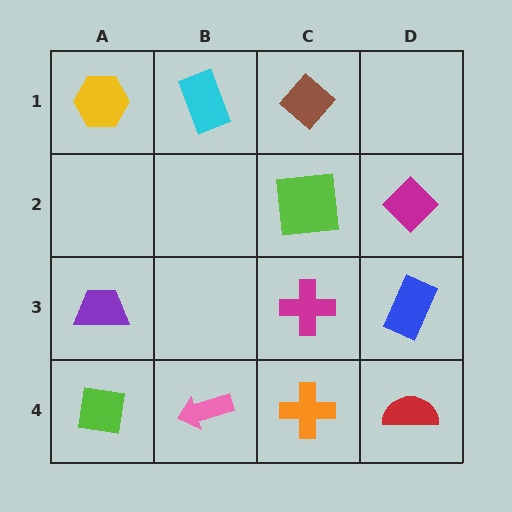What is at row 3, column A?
A purple trapezoid.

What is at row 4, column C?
An orange cross.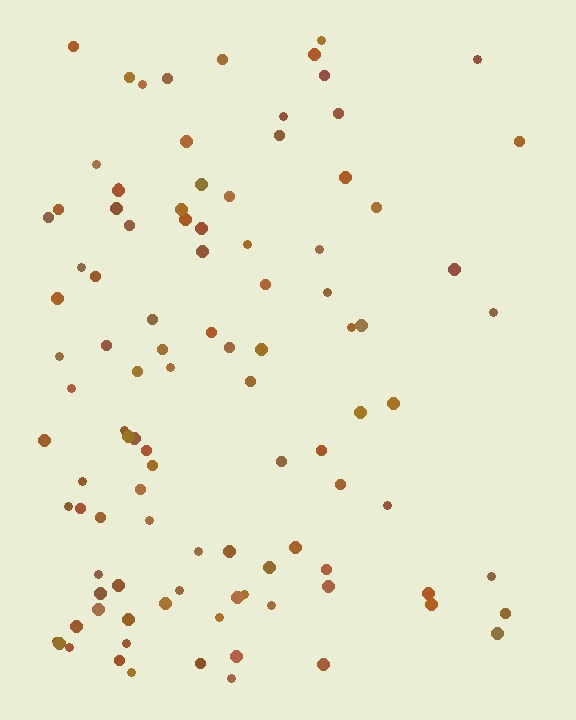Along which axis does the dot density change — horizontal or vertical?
Horizontal.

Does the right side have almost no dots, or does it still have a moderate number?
Still a moderate number, just noticeably fewer than the left.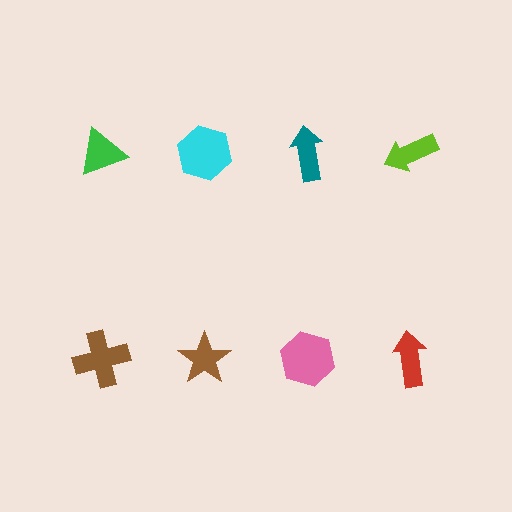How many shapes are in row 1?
4 shapes.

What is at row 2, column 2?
A brown star.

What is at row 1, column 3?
A teal arrow.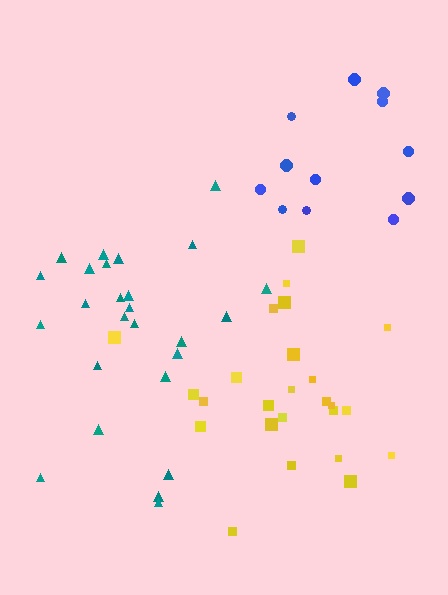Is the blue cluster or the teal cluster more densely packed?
Teal.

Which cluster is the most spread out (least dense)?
Blue.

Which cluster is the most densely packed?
Yellow.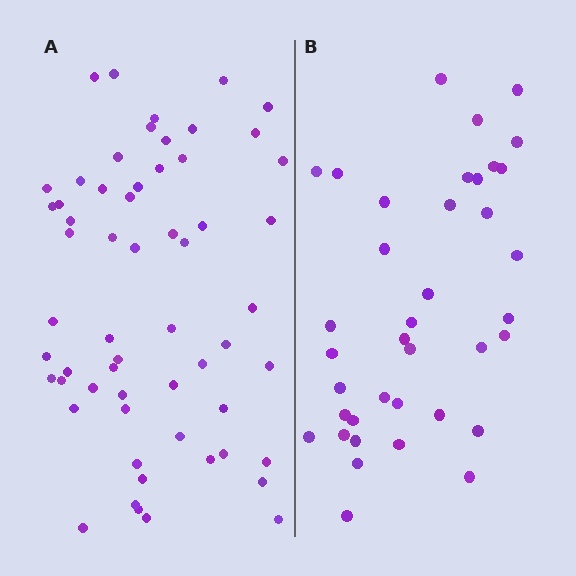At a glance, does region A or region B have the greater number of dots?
Region A (the left region) has more dots.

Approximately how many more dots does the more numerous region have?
Region A has approximately 20 more dots than region B.